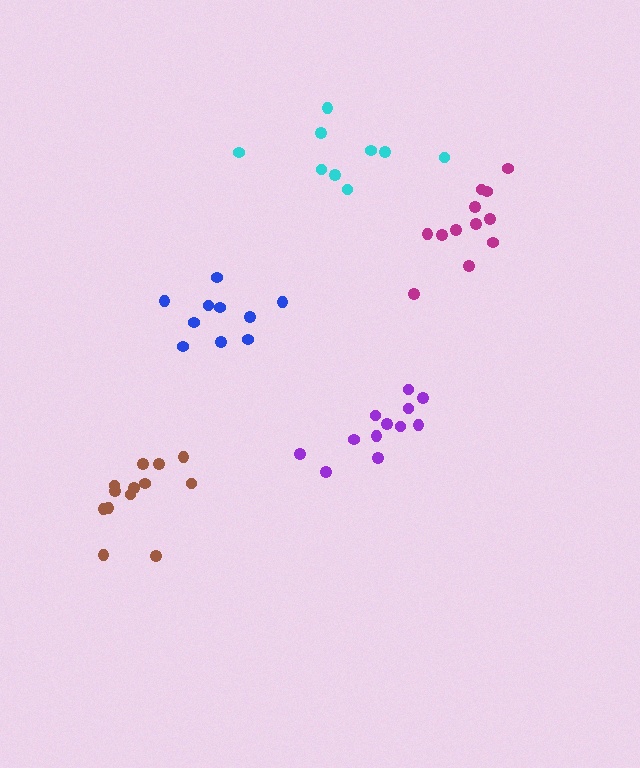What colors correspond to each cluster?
The clusters are colored: purple, cyan, blue, magenta, brown.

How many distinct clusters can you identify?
There are 5 distinct clusters.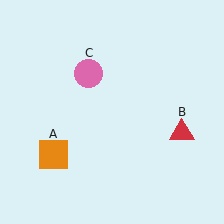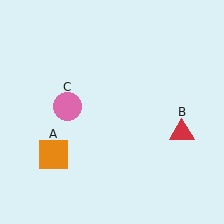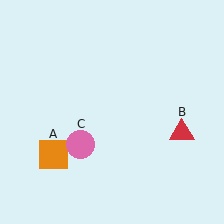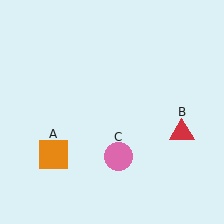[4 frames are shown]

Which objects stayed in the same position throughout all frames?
Orange square (object A) and red triangle (object B) remained stationary.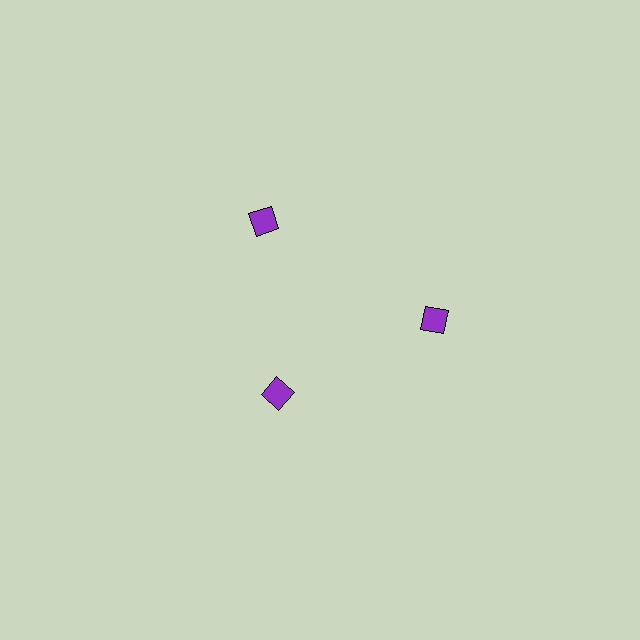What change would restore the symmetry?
The symmetry would be restored by moving it outward, back onto the ring so that all 3 diamonds sit at equal angles and equal distance from the center.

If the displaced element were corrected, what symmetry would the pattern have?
It would have 3-fold rotational symmetry — the pattern would map onto itself every 120 degrees.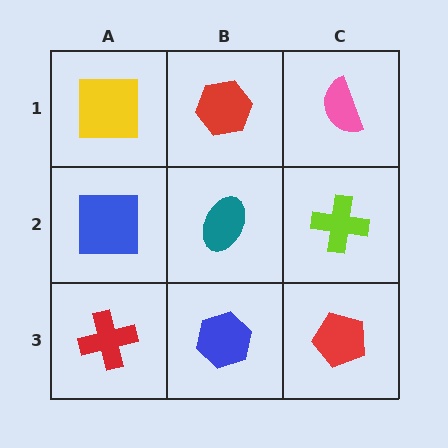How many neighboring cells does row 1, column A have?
2.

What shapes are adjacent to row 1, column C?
A lime cross (row 2, column C), a red hexagon (row 1, column B).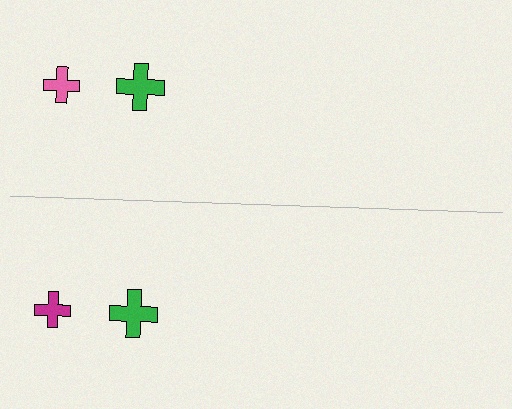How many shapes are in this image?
There are 4 shapes in this image.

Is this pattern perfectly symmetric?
No, the pattern is not perfectly symmetric. The magenta cross on the bottom side breaks the symmetry — its mirror counterpart is pink.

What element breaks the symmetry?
The magenta cross on the bottom side breaks the symmetry — its mirror counterpart is pink.